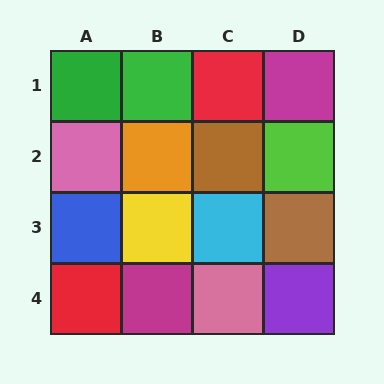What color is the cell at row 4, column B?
Magenta.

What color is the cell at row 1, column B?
Green.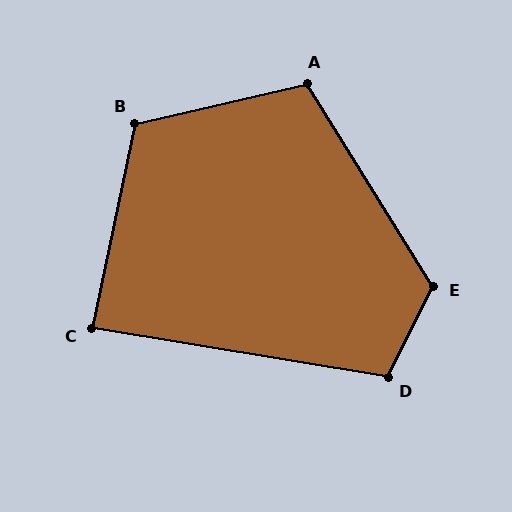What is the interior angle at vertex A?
Approximately 109 degrees (obtuse).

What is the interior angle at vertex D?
Approximately 107 degrees (obtuse).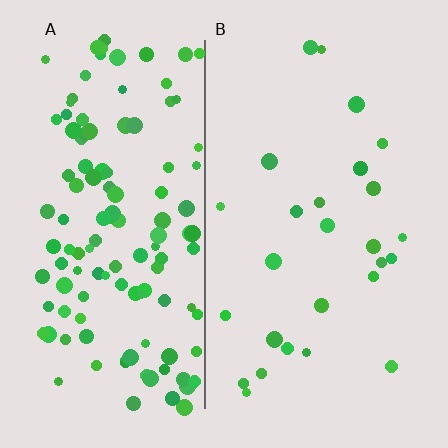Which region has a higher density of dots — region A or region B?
A (the left).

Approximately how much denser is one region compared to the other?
Approximately 4.6× — region A over region B.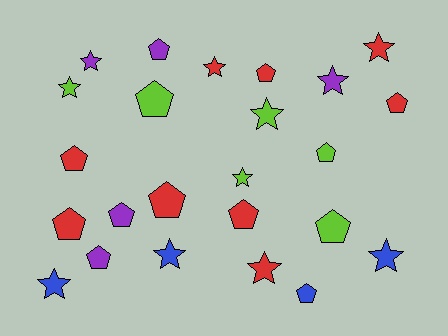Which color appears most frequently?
Red, with 9 objects.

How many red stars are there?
There are 3 red stars.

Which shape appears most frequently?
Pentagon, with 13 objects.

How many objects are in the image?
There are 24 objects.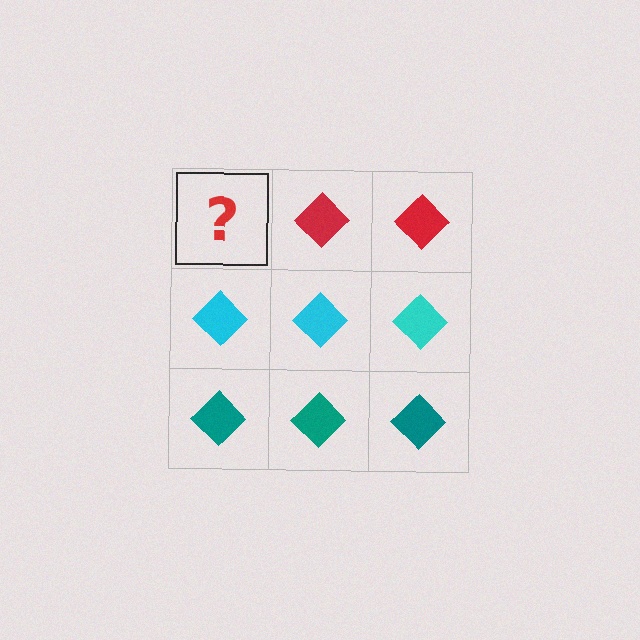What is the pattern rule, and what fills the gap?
The rule is that each row has a consistent color. The gap should be filled with a red diamond.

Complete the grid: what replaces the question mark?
The question mark should be replaced with a red diamond.